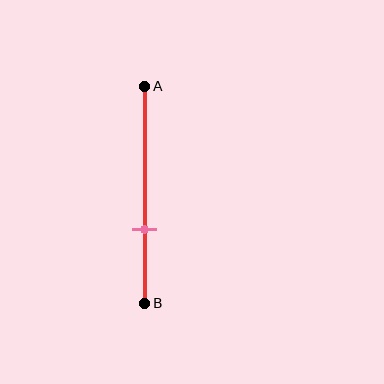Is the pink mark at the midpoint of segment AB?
No, the mark is at about 65% from A, not at the 50% midpoint.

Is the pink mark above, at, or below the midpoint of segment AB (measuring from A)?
The pink mark is below the midpoint of segment AB.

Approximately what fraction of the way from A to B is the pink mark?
The pink mark is approximately 65% of the way from A to B.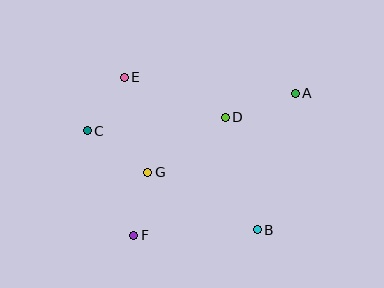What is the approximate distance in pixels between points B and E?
The distance between B and E is approximately 202 pixels.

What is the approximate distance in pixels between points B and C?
The distance between B and C is approximately 197 pixels.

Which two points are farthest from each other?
Points A and F are farthest from each other.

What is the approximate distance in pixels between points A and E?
The distance between A and E is approximately 172 pixels.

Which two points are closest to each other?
Points F and G are closest to each other.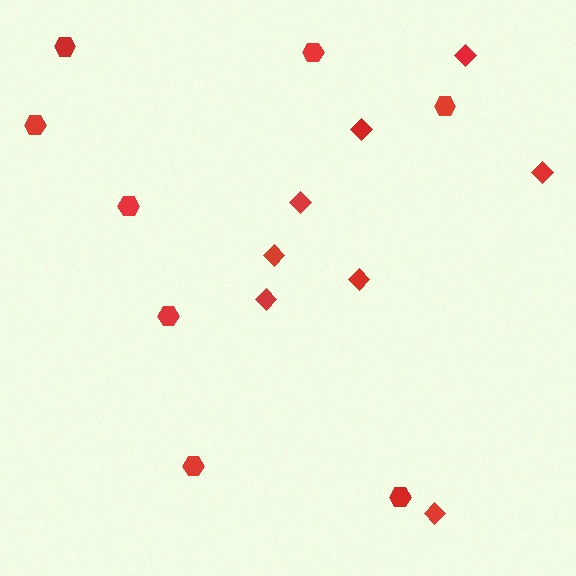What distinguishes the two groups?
There are 2 groups: one group of diamonds (8) and one group of hexagons (8).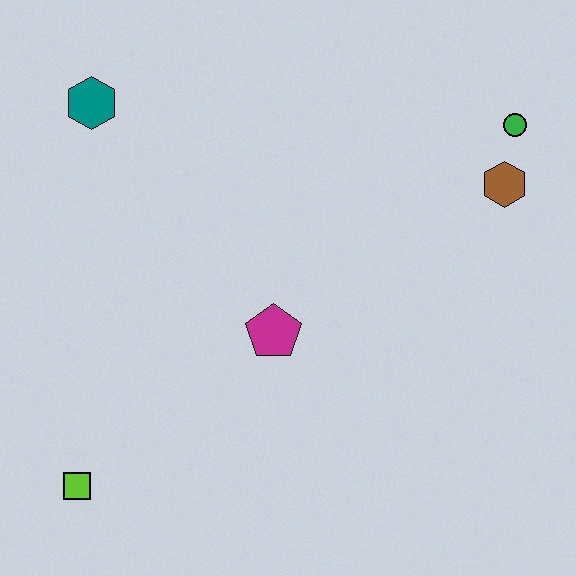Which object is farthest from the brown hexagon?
The lime square is farthest from the brown hexagon.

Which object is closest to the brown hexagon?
The green circle is closest to the brown hexagon.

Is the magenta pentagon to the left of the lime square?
No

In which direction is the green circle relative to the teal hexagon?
The green circle is to the right of the teal hexagon.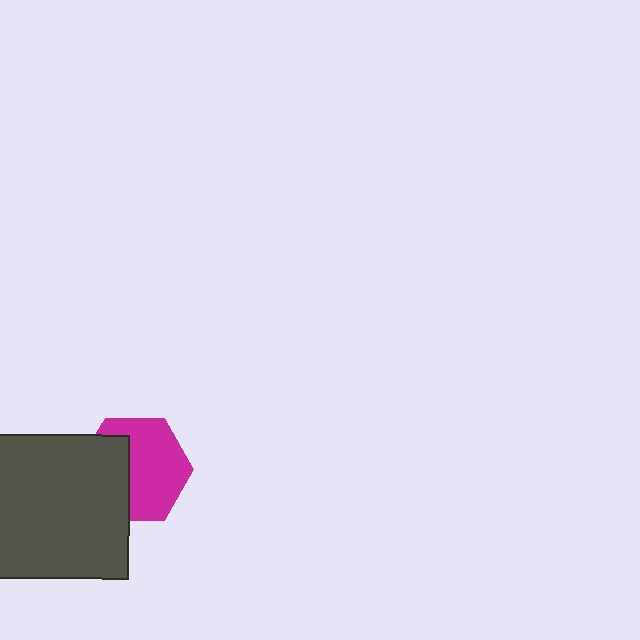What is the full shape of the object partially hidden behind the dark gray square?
The partially hidden object is a magenta hexagon.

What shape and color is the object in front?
The object in front is a dark gray square.